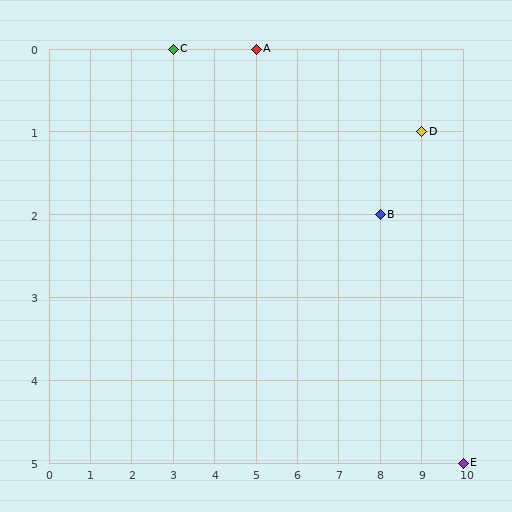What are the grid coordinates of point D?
Point D is at grid coordinates (9, 1).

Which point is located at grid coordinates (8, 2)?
Point B is at (8, 2).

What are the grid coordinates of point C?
Point C is at grid coordinates (3, 0).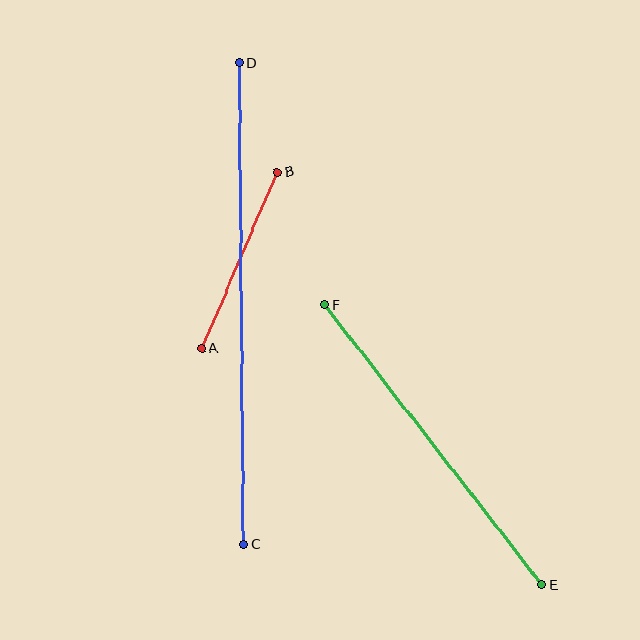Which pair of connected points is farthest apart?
Points C and D are farthest apart.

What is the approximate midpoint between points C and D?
The midpoint is at approximately (241, 304) pixels.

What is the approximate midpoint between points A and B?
The midpoint is at approximately (240, 260) pixels.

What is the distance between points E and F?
The distance is approximately 355 pixels.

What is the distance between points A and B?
The distance is approximately 192 pixels.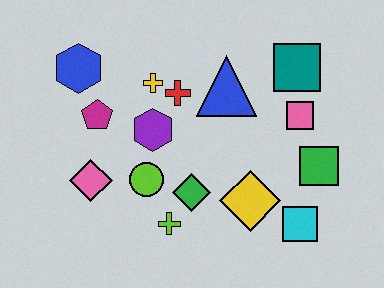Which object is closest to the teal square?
The pink square is closest to the teal square.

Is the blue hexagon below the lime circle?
No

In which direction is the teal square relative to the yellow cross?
The teal square is to the right of the yellow cross.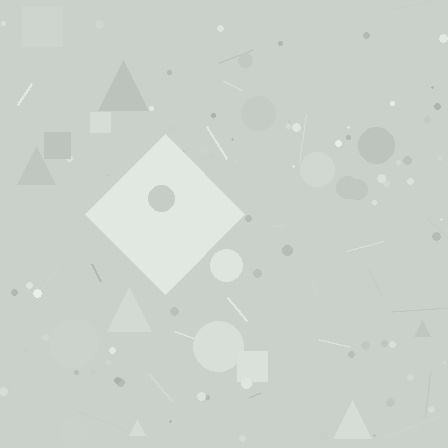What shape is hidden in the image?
A diamond is hidden in the image.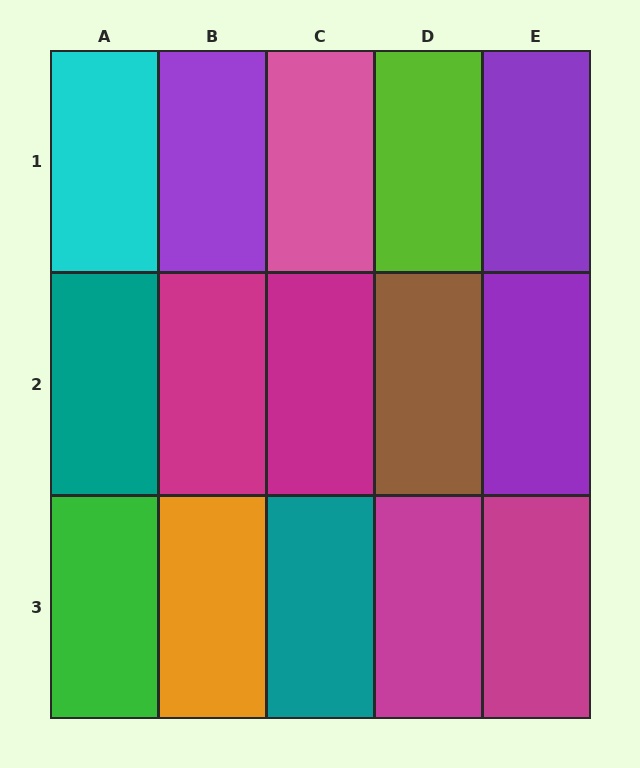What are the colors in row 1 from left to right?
Cyan, purple, pink, lime, purple.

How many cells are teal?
2 cells are teal.